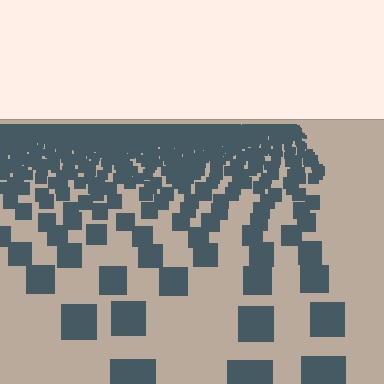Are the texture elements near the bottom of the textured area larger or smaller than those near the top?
Larger. Near the bottom, elements are closer to the viewer and appear at a bigger on-screen size.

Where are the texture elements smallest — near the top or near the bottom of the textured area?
Near the top.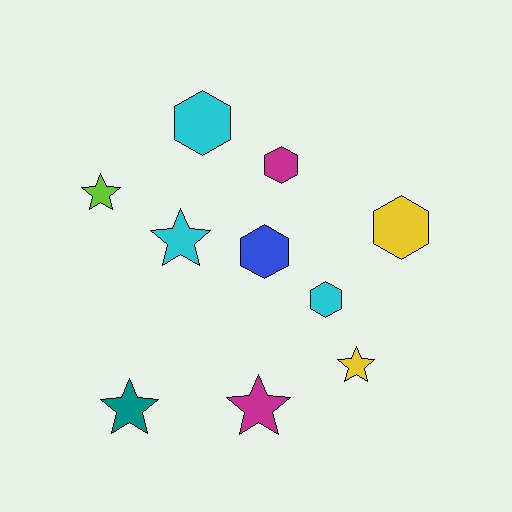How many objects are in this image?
There are 10 objects.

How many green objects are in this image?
There are no green objects.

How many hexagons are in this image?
There are 5 hexagons.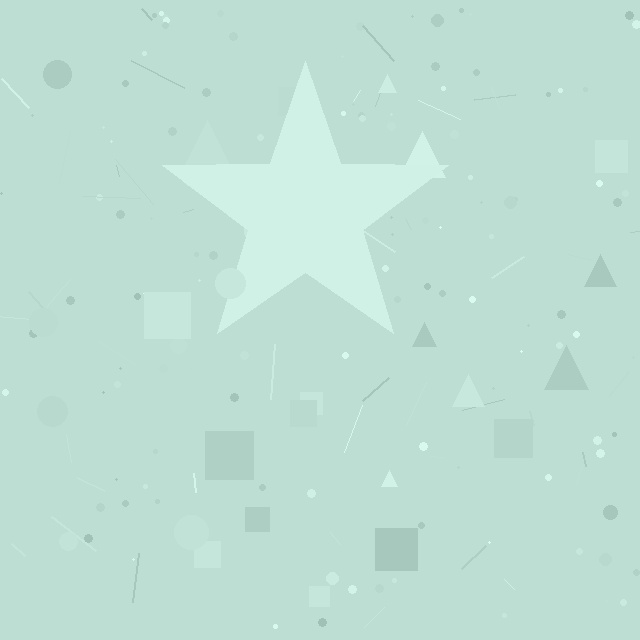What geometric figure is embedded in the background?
A star is embedded in the background.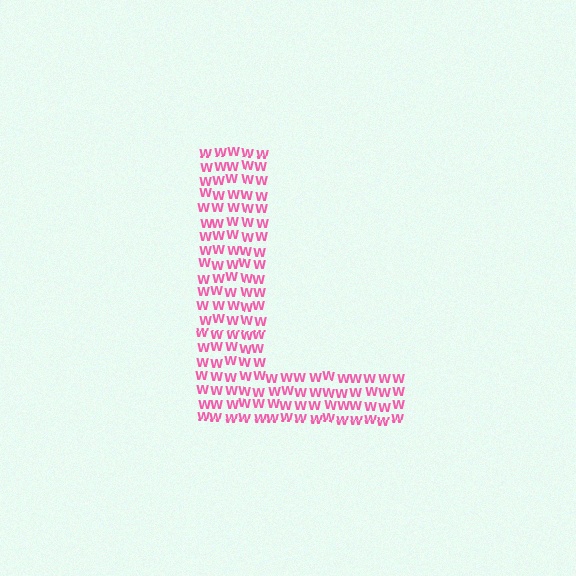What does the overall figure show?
The overall figure shows the letter L.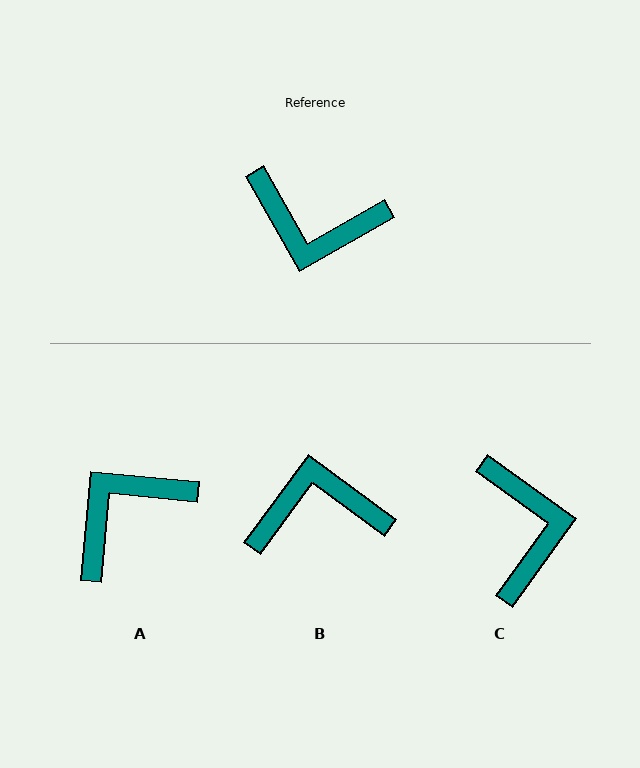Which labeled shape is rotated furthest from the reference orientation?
B, about 156 degrees away.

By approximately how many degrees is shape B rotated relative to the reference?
Approximately 156 degrees clockwise.